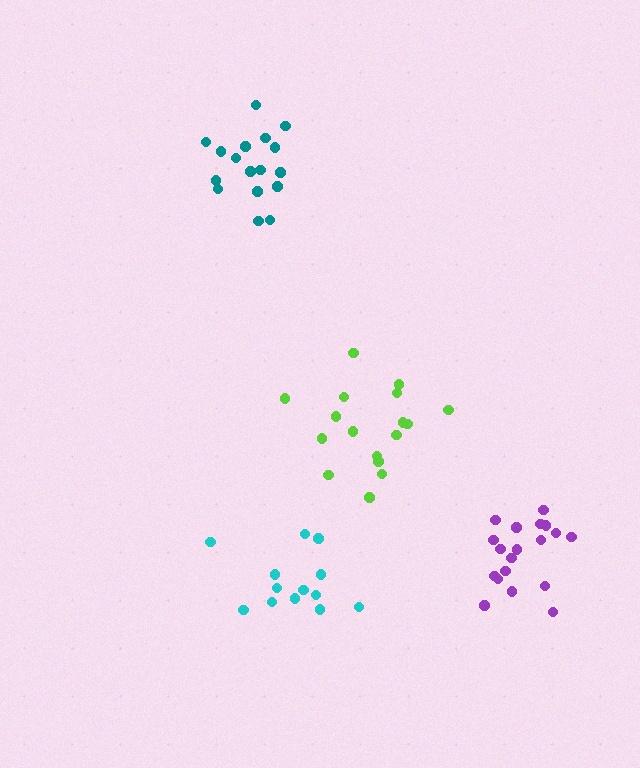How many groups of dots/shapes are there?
There are 4 groups.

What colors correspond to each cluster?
The clusters are colored: cyan, purple, teal, lime.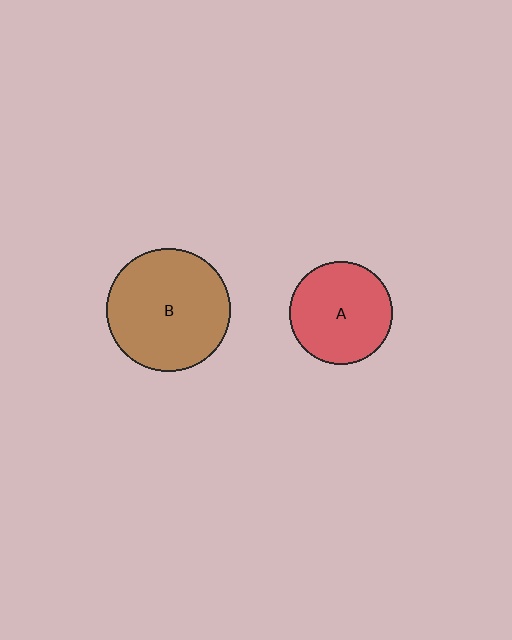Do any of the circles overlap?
No, none of the circles overlap.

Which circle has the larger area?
Circle B (brown).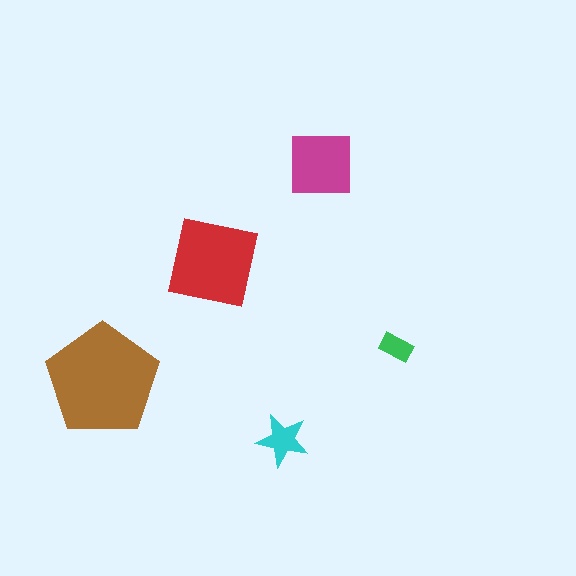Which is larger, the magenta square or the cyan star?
The magenta square.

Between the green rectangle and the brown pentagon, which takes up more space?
The brown pentagon.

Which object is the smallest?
The green rectangle.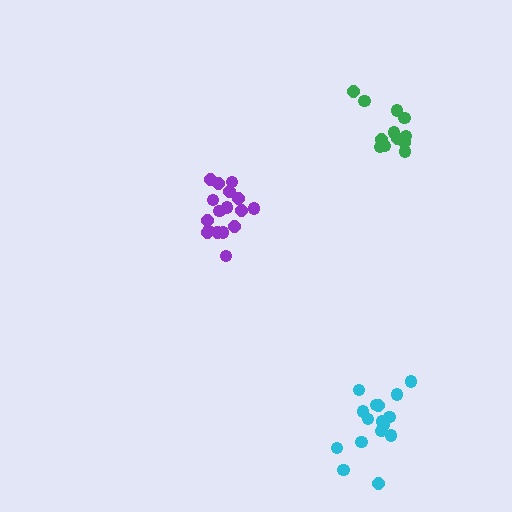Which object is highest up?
The green cluster is topmost.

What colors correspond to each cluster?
The clusters are colored: purple, cyan, green.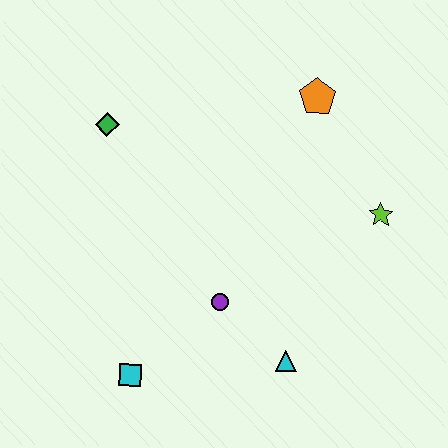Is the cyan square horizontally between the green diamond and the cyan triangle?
Yes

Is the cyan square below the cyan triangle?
Yes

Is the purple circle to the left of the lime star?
Yes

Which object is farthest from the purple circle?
The orange pentagon is farthest from the purple circle.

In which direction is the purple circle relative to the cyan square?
The purple circle is to the right of the cyan square.